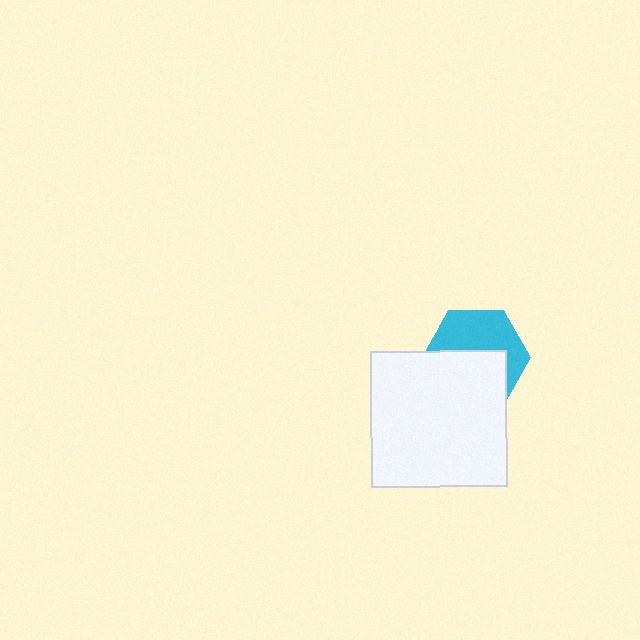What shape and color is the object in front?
The object in front is a white square.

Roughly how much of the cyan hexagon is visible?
About half of it is visible (roughly 48%).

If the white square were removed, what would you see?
You would see the complete cyan hexagon.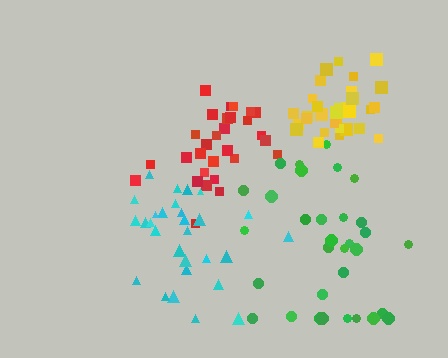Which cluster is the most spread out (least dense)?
Green.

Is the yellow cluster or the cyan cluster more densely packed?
Yellow.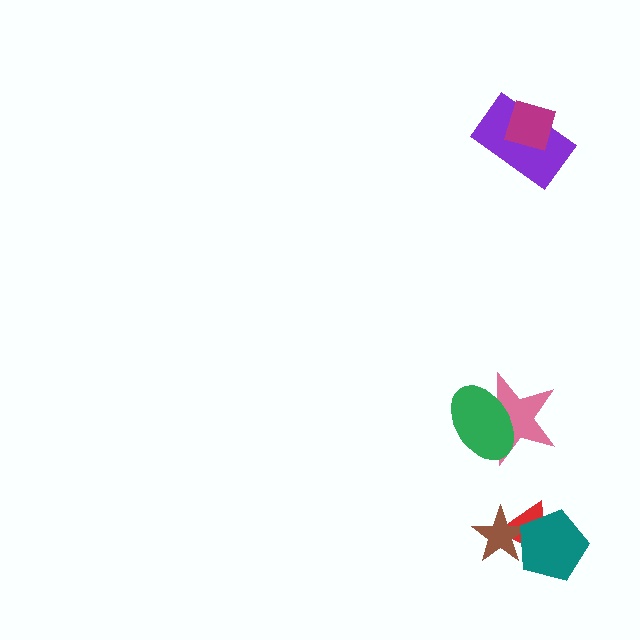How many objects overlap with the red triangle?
2 objects overlap with the red triangle.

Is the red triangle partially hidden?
Yes, it is partially covered by another shape.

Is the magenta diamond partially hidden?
No, no other shape covers it.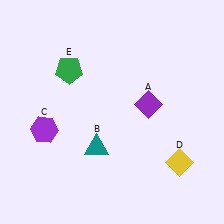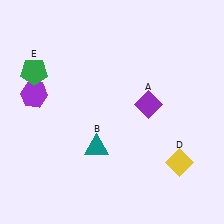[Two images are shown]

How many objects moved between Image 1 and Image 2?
2 objects moved between the two images.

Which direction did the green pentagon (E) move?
The green pentagon (E) moved left.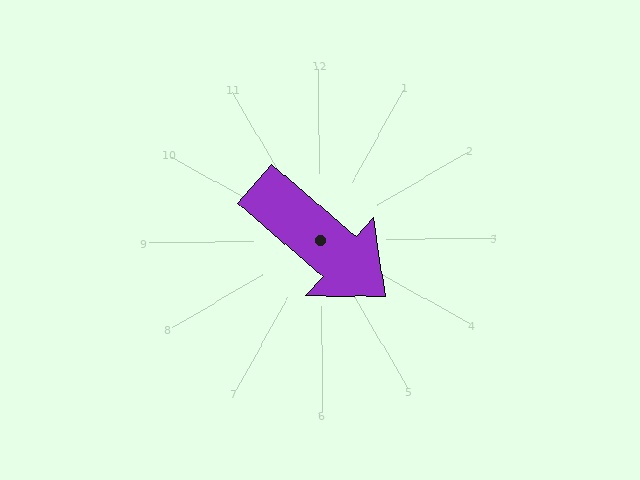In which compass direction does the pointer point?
Southeast.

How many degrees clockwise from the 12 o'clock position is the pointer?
Approximately 132 degrees.